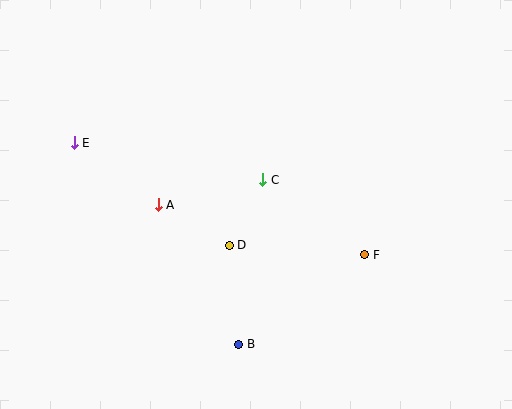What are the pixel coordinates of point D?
Point D is at (229, 245).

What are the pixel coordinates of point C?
Point C is at (263, 180).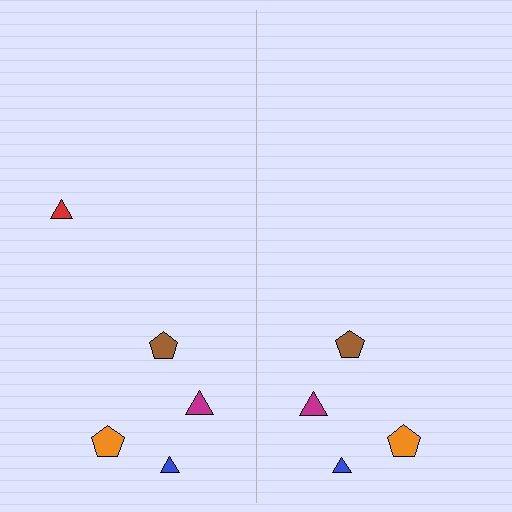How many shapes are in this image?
There are 9 shapes in this image.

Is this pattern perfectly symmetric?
No, the pattern is not perfectly symmetric. A red triangle is missing from the right side.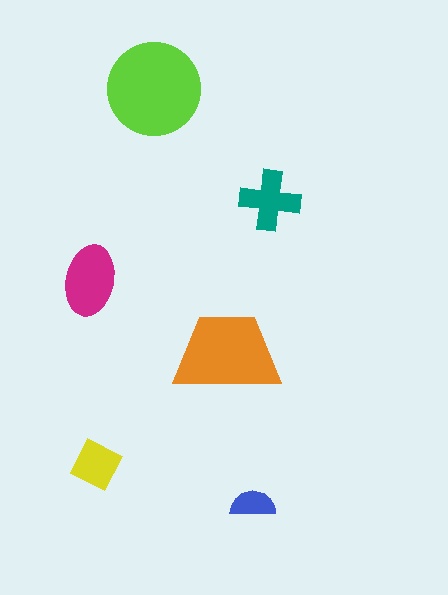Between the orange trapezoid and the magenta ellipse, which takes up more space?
The orange trapezoid.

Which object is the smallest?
The blue semicircle.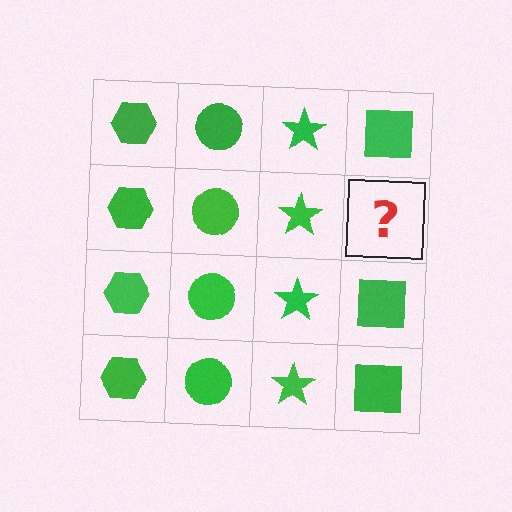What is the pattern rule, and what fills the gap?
The rule is that each column has a consistent shape. The gap should be filled with a green square.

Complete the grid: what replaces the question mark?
The question mark should be replaced with a green square.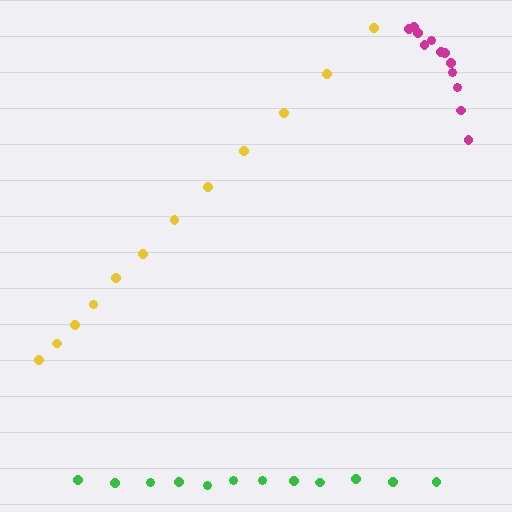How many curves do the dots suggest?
There are 3 distinct paths.